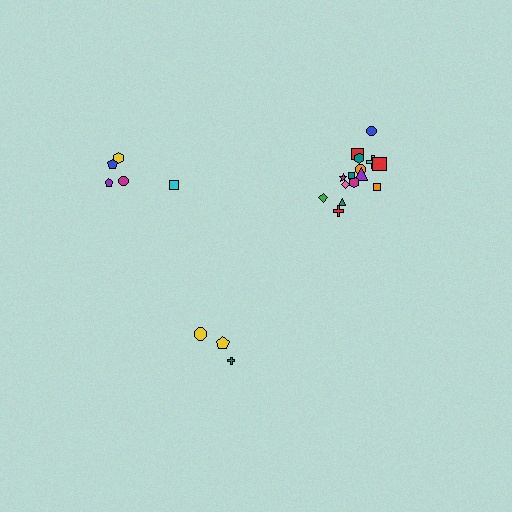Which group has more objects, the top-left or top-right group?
The top-right group.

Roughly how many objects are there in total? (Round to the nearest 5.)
Roughly 25 objects in total.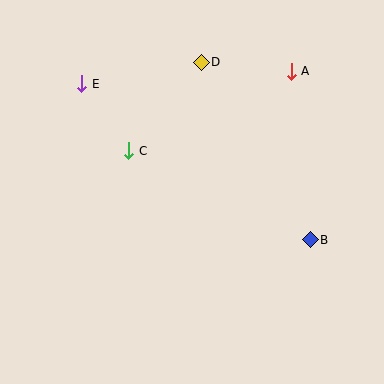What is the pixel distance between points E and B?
The distance between E and B is 277 pixels.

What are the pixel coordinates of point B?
Point B is at (310, 240).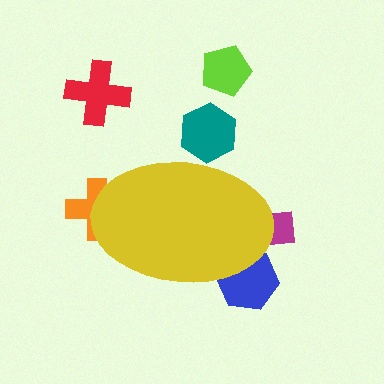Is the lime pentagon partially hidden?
No, the lime pentagon is fully visible.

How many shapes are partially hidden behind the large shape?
4 shapes are partially hidden.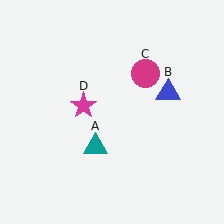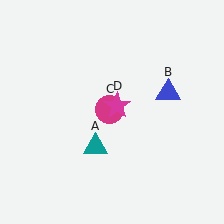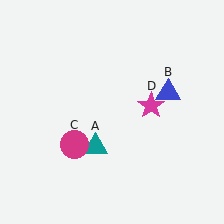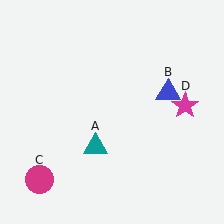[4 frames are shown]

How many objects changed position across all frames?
2 objects changed position: magenta circle (object C), magenta star (object D).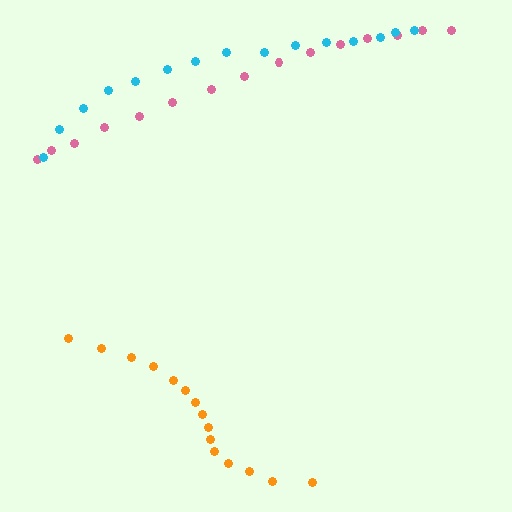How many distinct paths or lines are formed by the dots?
There are 3 distinct paths.